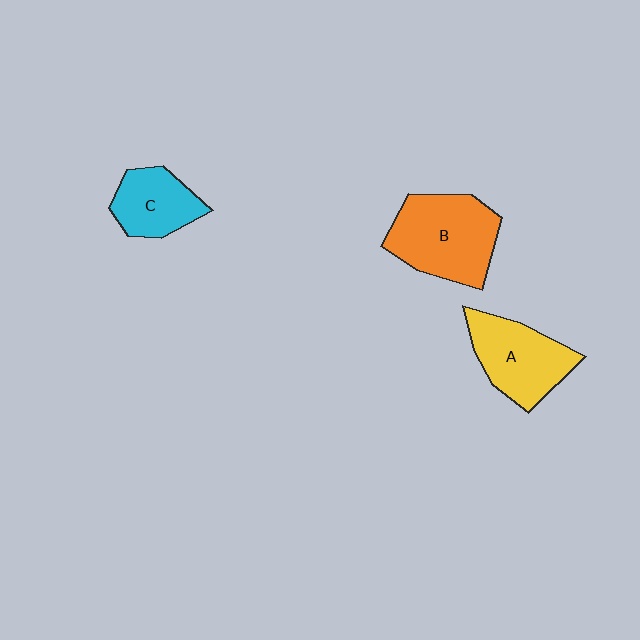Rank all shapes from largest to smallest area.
From largest to smallest: B (orange), A (yellow), C (cyan).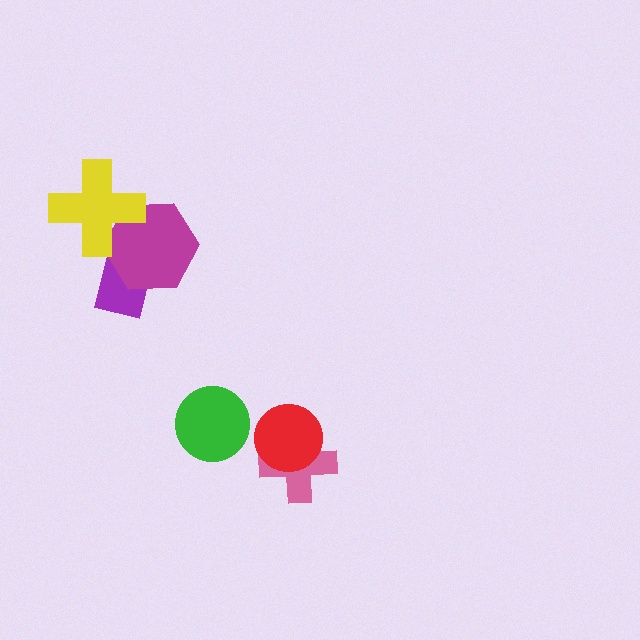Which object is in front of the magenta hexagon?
The yellow cross is in front of the magenta hexagon.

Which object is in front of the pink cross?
The red circle is in front of the pink cross.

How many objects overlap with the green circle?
0 objects overlap with the green circle.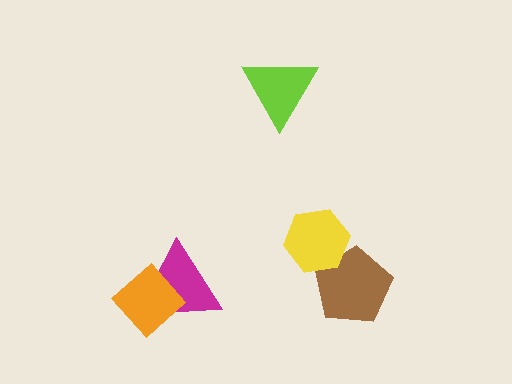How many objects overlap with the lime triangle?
0 objects overlap with the lime triangle.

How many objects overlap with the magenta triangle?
1 object overlaps with the magenta triangle.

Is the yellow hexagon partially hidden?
No, no other shape covers it.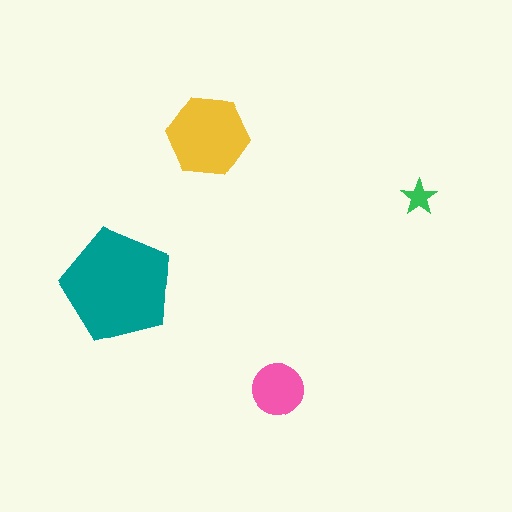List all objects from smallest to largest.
The green star, the pink circle, the yellow hexagon, the teal pentagon.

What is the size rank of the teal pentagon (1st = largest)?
1st.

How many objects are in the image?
There are 4 objects in the image.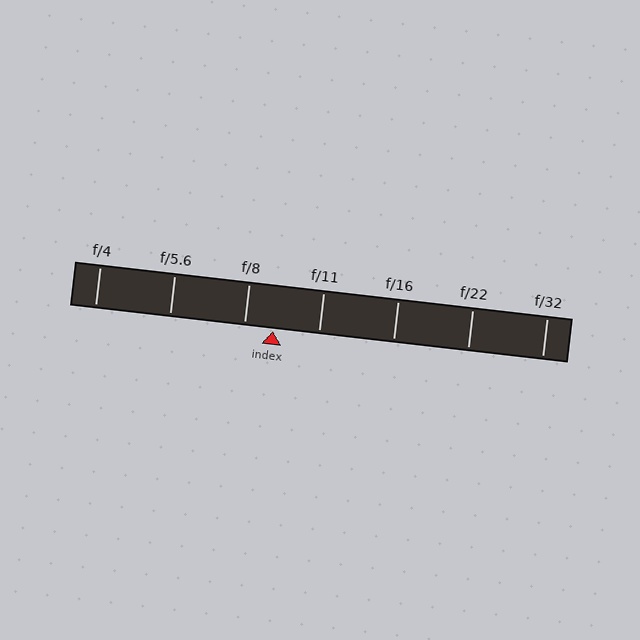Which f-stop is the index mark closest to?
The index mark is closest to f/8.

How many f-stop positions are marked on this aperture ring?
There are 7 f-stop positions marked.